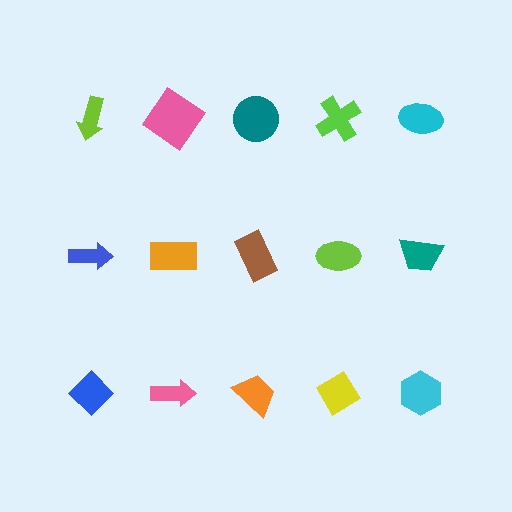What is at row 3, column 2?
A pink arrow.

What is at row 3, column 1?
A blue diamond.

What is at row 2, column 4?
A lime ellipse.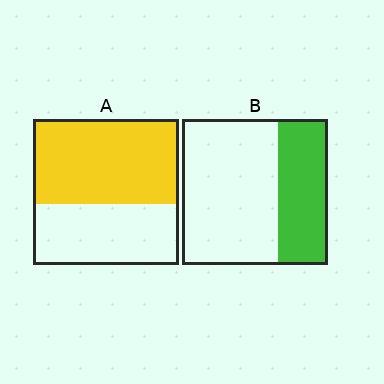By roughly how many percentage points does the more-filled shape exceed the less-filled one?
By roughly 25 percentage points (A over B).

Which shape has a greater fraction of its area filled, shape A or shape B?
Shape A.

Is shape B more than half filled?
No.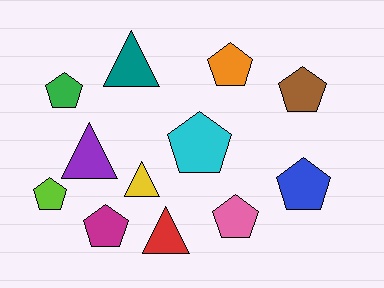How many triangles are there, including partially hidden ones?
There are 4 triangles.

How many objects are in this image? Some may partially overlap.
There are 12 objects.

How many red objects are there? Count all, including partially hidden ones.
There is 1 red object.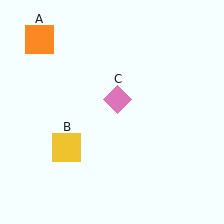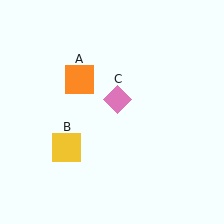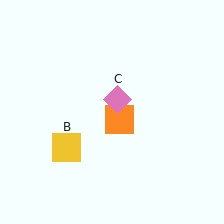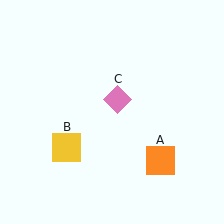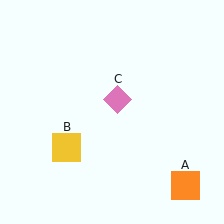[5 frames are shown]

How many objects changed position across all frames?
1 object changed position: orange square (object A).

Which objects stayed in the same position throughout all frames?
Yellow square (object B) and pink diamond (object C) remained stationary.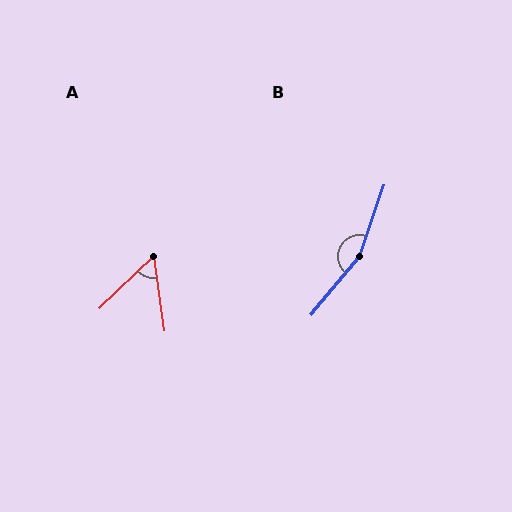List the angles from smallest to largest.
A (55°), B (158°).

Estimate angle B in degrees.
Approximately 158 degrees.